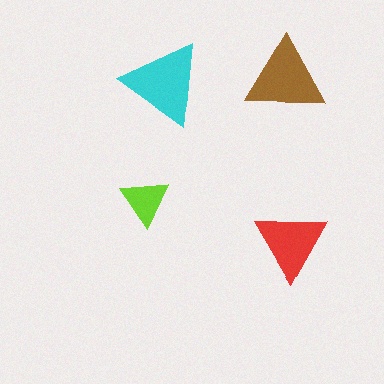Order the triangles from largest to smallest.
the cyan one, the brown one, the red one, the lime one.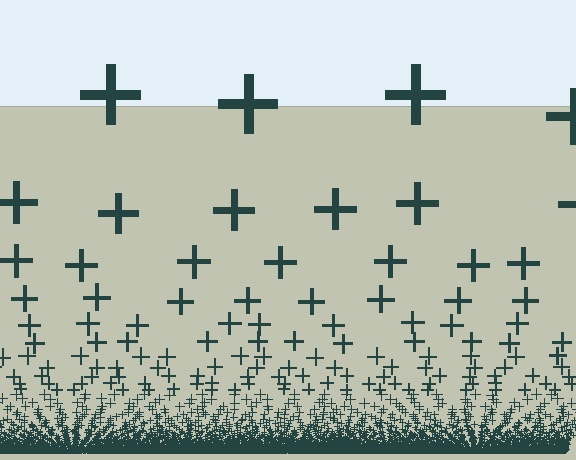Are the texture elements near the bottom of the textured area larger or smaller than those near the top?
Smaller. The gradient is inverted — elements near the bottom are smaller and denser.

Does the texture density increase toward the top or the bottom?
Density increases toward the bottom.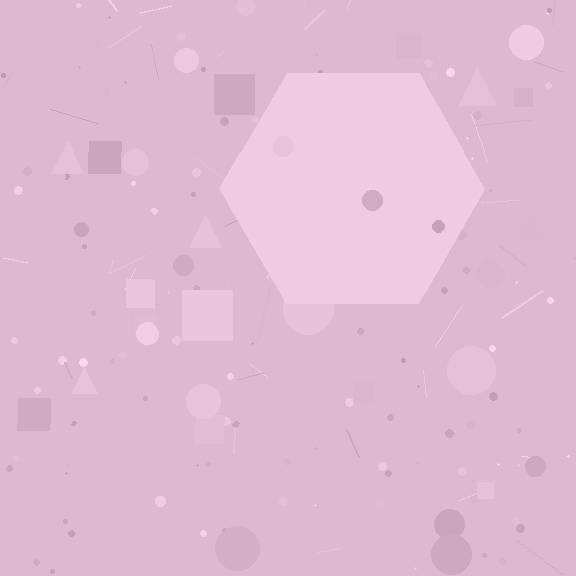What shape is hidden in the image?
A hexagon is hidden in the image.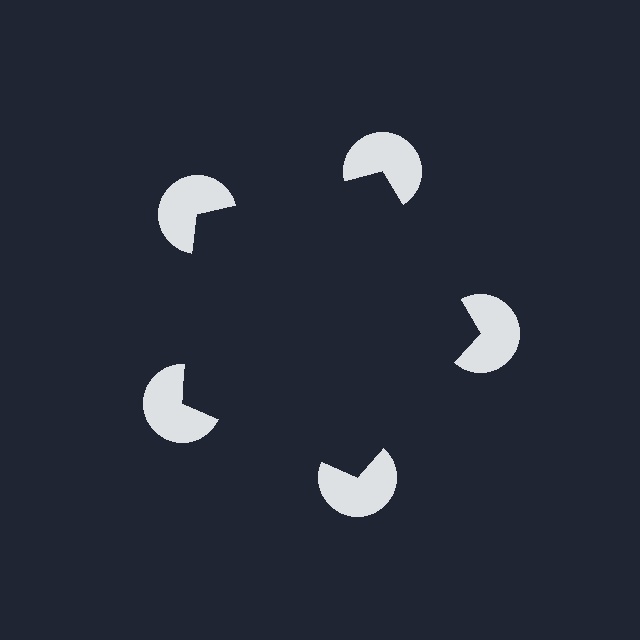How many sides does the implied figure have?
5 sides.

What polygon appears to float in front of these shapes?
An illusory pentagon — its edges are inferred from the aligned wedge cuts in the pac-man discs, not physically drawn.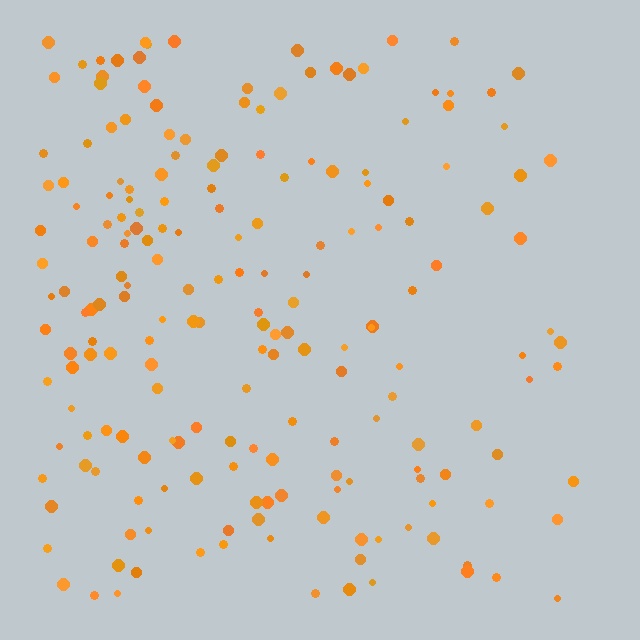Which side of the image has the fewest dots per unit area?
The right.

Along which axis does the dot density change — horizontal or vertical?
Horizontal.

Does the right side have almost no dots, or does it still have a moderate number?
Still a moderate number, just noticeably fewer than the left.